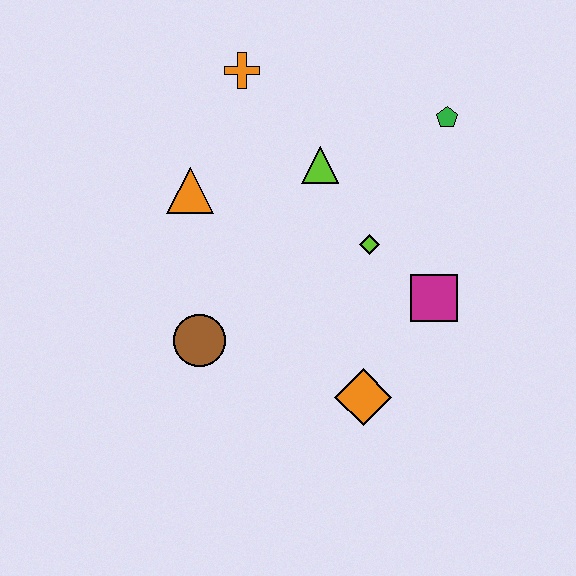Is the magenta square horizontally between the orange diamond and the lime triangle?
No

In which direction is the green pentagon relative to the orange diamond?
The green pentagon is above the orange diamond.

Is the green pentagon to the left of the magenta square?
No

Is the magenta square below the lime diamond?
Yes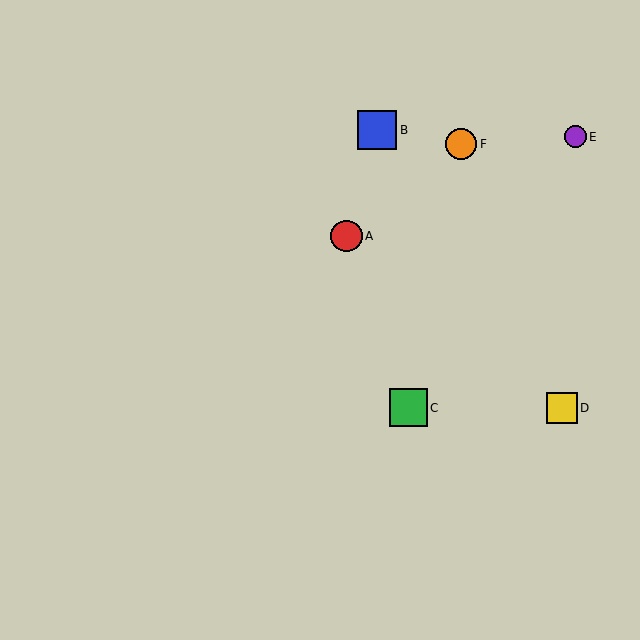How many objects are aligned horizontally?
2 objects (C, D) are aligned horizontally.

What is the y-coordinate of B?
Object B is at y≈130.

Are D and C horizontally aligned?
Yes, both are at y≈408.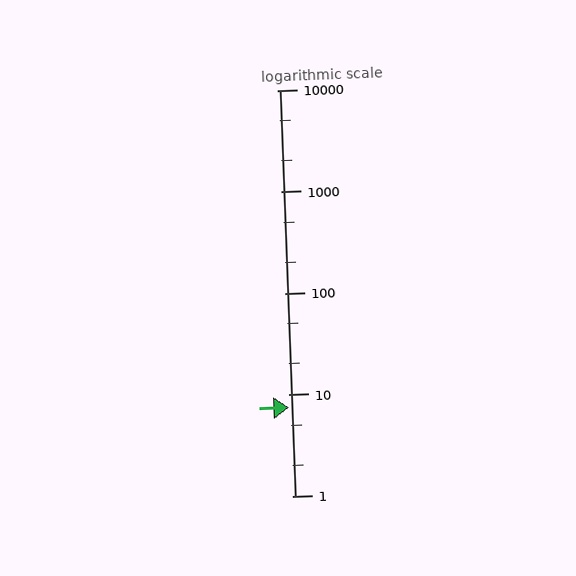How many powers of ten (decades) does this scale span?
The scale spans 4 decades, from 1 to 10000.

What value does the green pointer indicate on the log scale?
The pointer indicates approximately 7.5.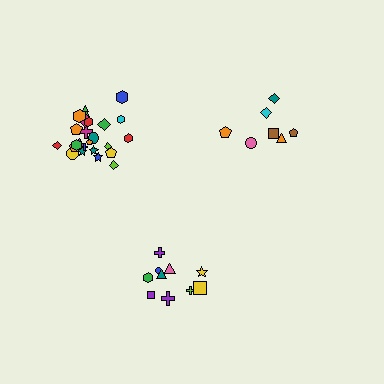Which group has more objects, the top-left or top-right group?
The top-left group.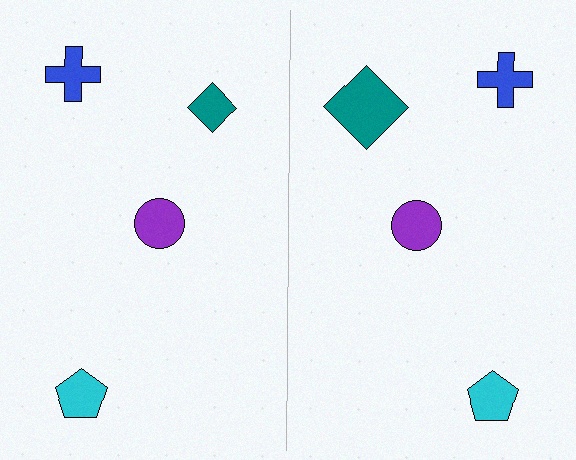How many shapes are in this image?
There are 8 shapes in this image.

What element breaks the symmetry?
The teal diamond on the right side has a different size than its mirror counterpart.